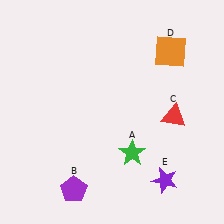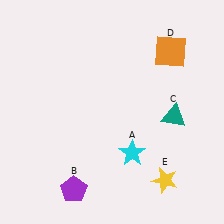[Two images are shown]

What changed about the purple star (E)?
In Image 1, E is purple. In Image 2, it changed to yellow.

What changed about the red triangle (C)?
In Image 1, C is red. In Image 2, it changed to teal.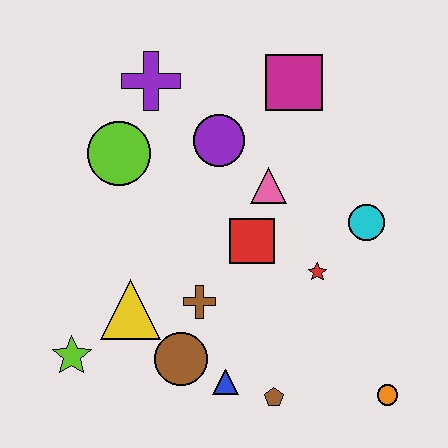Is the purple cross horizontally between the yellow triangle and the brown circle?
Yes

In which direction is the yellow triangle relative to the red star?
The yellow triangle is to the left of the red star.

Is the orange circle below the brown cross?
Yes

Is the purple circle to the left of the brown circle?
No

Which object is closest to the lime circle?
The purple cross is closest to the lime circle.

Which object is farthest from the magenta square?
The lime star is farthest from the magenta square.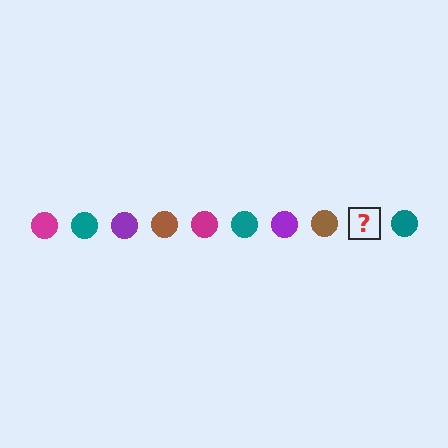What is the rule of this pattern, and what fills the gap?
The rule is that the pattern cycles through magenta, teal, purple, brown circles. The gap should be filled with a magenta circle.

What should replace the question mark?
The question mark should be replaced with a magenta circle.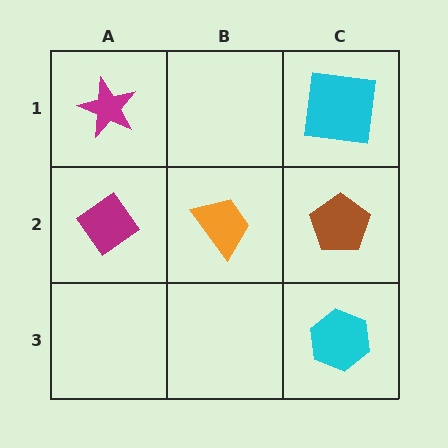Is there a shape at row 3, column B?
No, that cell is empty.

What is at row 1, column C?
A cyan square.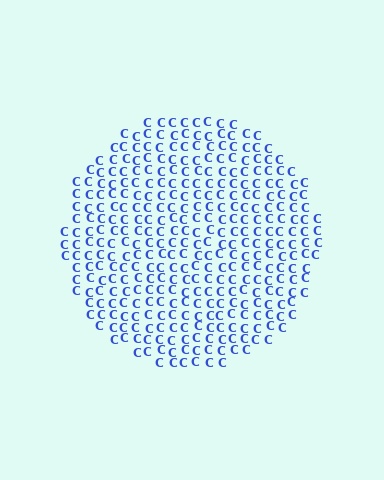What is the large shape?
The large shape is a circle.